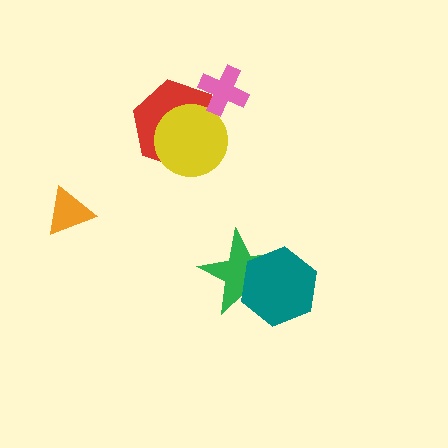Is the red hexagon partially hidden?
Yes, it is partially covered by another shape.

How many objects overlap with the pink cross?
1 object overlaps with the pink cross.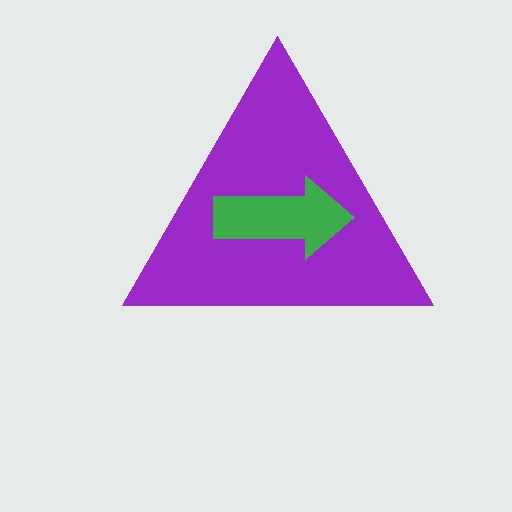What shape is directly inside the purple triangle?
The green arrow.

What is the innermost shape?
The green arrow.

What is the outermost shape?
The purple triangle.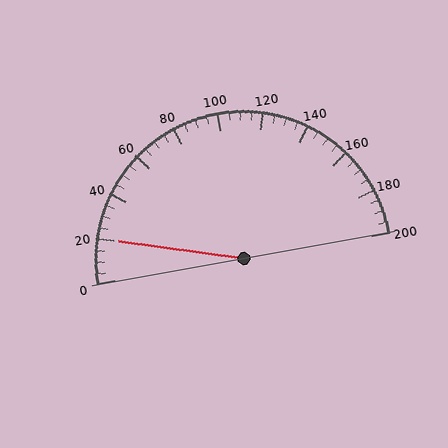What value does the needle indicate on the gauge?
The needle indicates approximately 20.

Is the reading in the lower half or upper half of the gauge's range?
The reading is in the lower half of the range (0 to 200).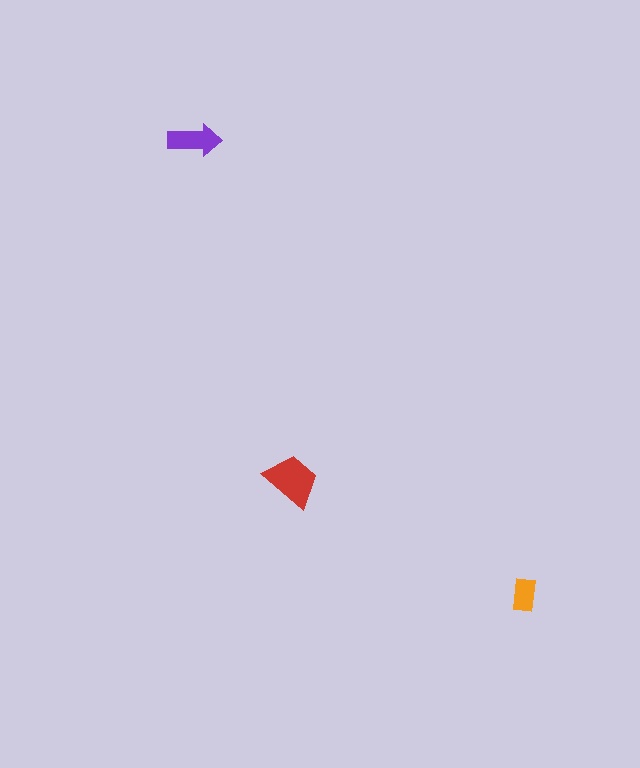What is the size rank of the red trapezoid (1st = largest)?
1st.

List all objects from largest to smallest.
The red trapezoid, the purple arrow, the orange rectangle.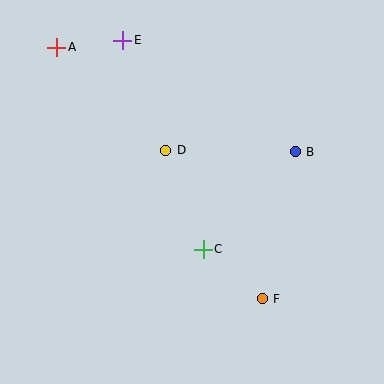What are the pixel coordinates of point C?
Point C is at (203, 249).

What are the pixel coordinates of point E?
Point E is at (123, 40).